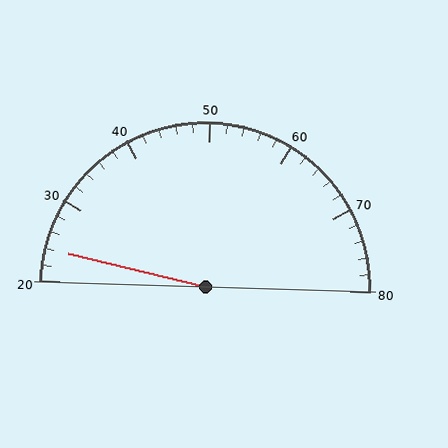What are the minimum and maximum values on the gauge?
The gauge ranges from 20 to 80.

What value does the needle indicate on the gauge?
The needle indicates approximately 24.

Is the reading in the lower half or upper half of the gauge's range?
The reading is in the lower half of the range (20 to 80).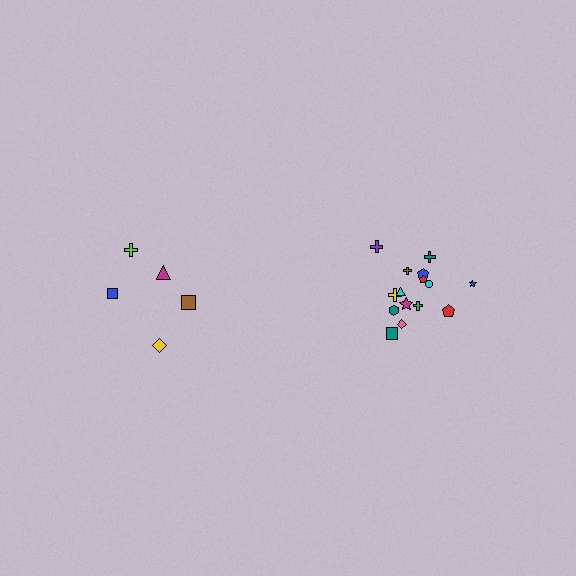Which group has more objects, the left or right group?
The right group.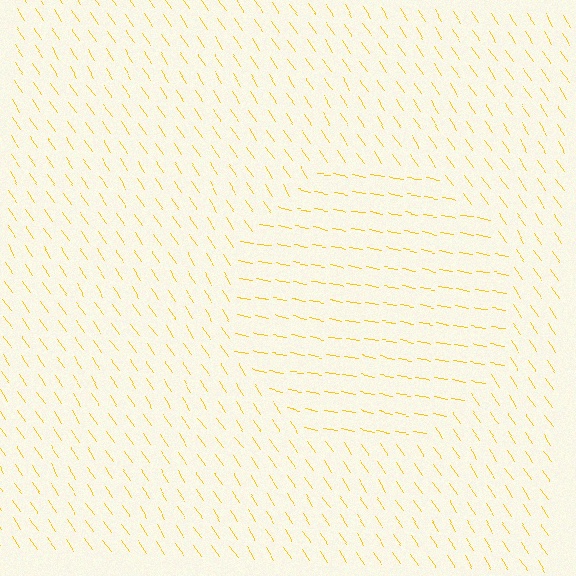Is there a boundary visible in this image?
Yes, there is a texture boundary formed by a change in line orientation.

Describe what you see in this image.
The image is filled with small yellow line segments. A circle region in the image has lines oriented differently from the surrounding lines, creating a visible texture boundary.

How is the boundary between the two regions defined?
The boundary is defined purely by a change in line orientation (approximately 45 degrees difference). All lines are the same color and thickness.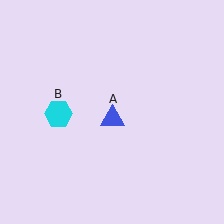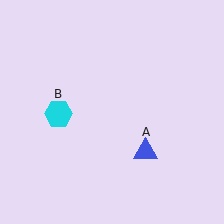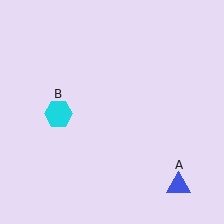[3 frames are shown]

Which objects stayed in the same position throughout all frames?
Cyan hexagon (object B) remained stationary.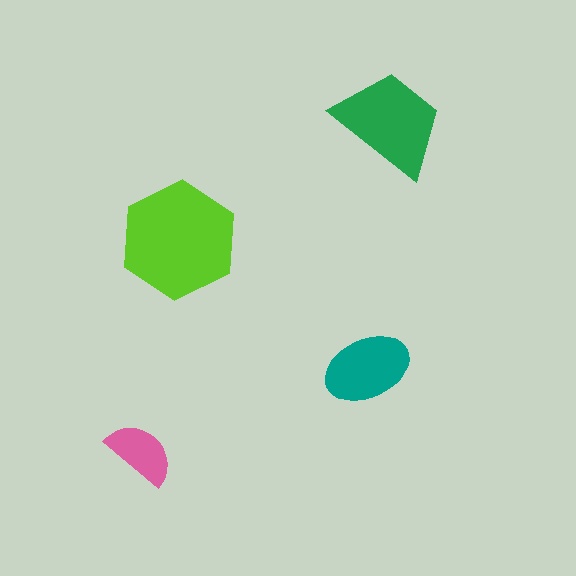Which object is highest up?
The green trapezoid is topmost.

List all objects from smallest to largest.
The pink semicircle, the teal ellipse, the green trapezoid, the lime hexagon.